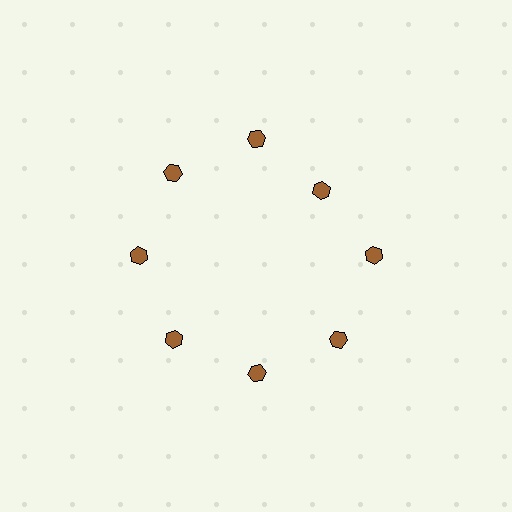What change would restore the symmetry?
The symmetry would be restored by moving it outward, back onto the ring so that all 8 hexagons sit at equal angles and equal distance from the center.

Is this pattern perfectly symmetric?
No. The 8 brown hexagons are arranged in a ring, but one element near the 2 o'clock position is pulled inward toward the center, breaking the 8-fold rotational symmetry.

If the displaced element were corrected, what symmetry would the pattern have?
It would have 8-fold rotational symmetry — the pattern would map onto itself every 45 degrees.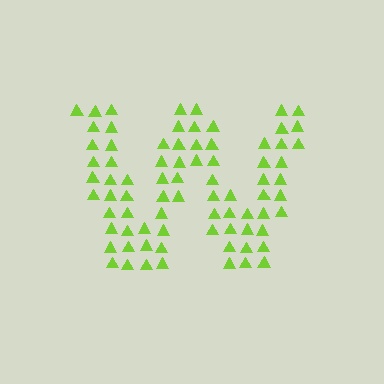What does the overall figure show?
The overall figure shows the letter W.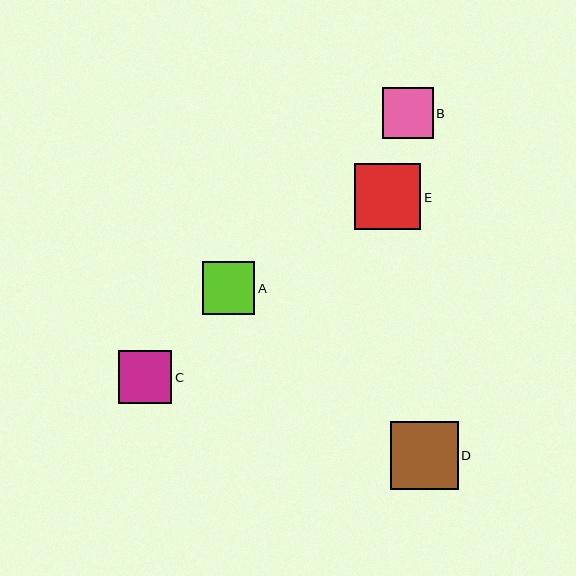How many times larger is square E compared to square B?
Square E is approximately 1.3 times the size of square B.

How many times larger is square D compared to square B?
Square D is approximately 1.4 times the size of square B.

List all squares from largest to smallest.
From largest to smallest: D, E, C, A, B.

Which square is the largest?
Square D is the largest with a size of approximately 68 pixels.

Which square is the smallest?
Square B is the smallest with a size of approximately 50 pixels.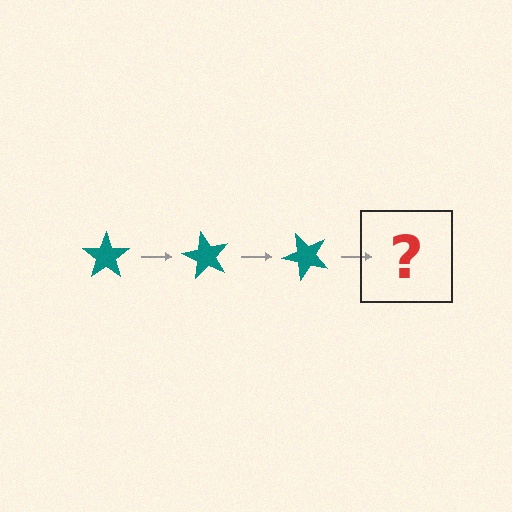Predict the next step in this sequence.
The next step is a teal star rotated 180 degrees.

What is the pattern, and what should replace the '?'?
The pattern is that the star rotates 60 degrees each step. The '?' should be a teal star rotated 180 degrees.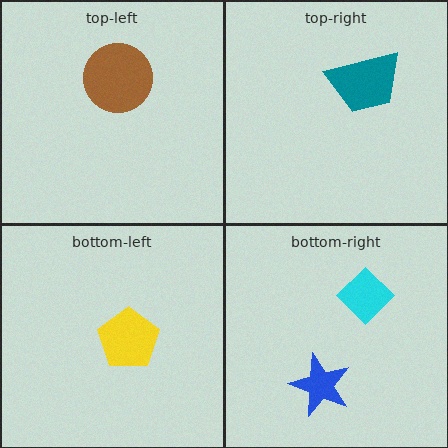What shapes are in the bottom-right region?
The cyan diamond, the blue star.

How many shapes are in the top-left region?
1.